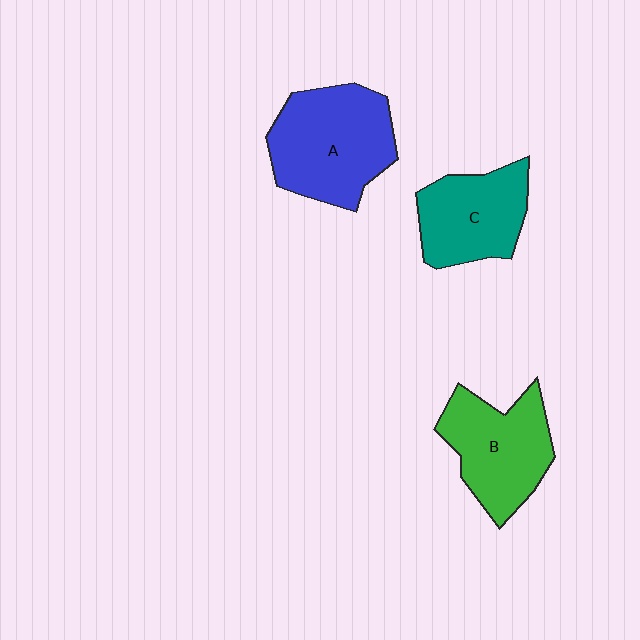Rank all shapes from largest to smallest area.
From largest to smallest: A (blue), B (green), C (teal).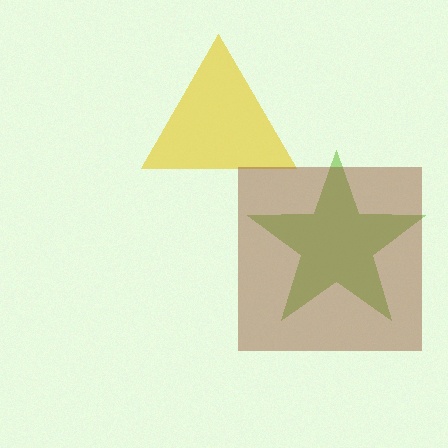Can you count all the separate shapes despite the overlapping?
Yes, there are 3 separate shapes.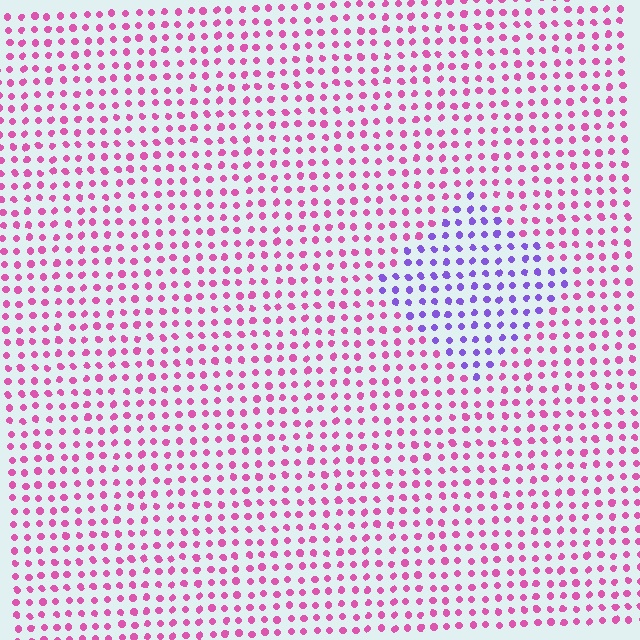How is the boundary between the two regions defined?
The boundary is defined purely by a slight shift in hue (about 59 degrees). Spacing, size, and orientation are identical on both sides.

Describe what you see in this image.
The image is filled with small pink elements in a uniform arrangement. A diamond-shaped region is visible where the elements are tinted to a slightly different hue, forming a subtle color boundary.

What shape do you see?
I see a diamond.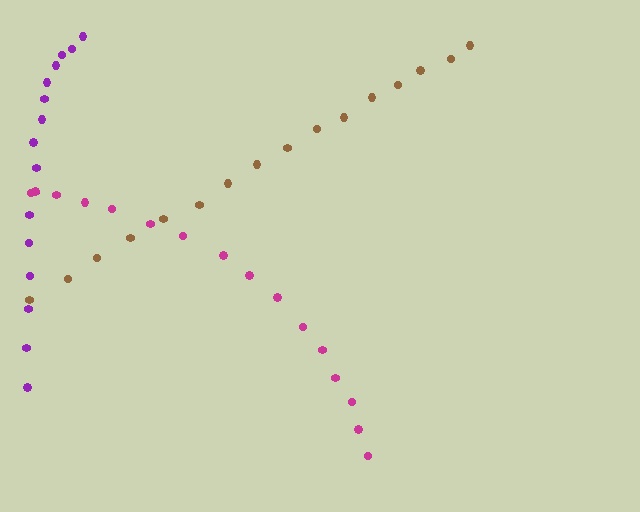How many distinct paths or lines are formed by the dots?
There are 3 distinct paths.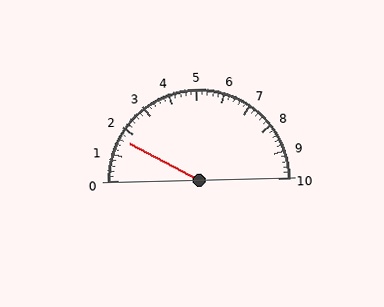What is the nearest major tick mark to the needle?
The nearest major tick mark is 2.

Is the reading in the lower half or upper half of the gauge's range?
The reading is in the lower half of the range (0 to 10).